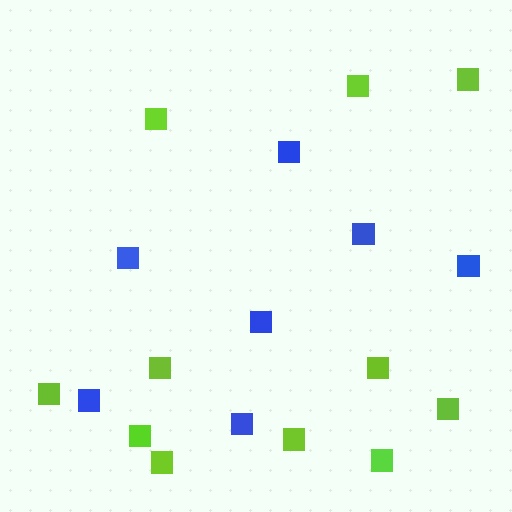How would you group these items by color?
There are 2 groups: one group of blue squares (7) and one group of lime squares (11).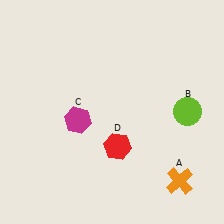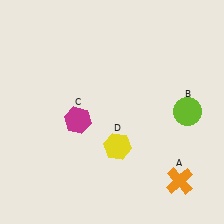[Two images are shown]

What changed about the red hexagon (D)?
In Image 1, D is red. In Image 2, it changed to yellow.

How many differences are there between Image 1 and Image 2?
There is 1 difference between the two images.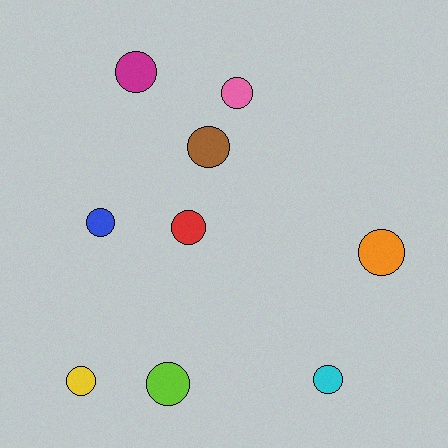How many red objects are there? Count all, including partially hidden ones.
There is 1 red object.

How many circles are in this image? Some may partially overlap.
There are 9 circles.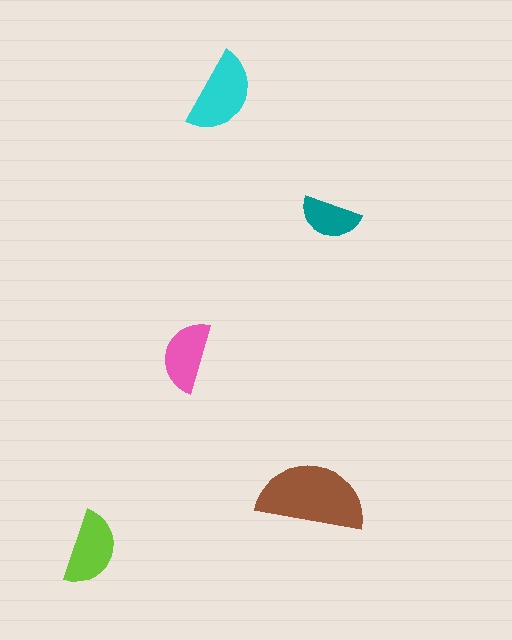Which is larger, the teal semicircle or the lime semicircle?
The lime one.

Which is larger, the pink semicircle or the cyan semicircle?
The cyan one.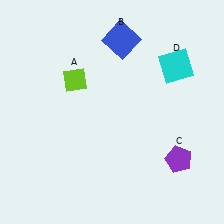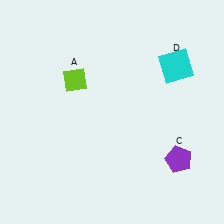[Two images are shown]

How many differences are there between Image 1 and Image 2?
There is 1 difference between the two images.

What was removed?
The blue square (B) was removed in Image 2.